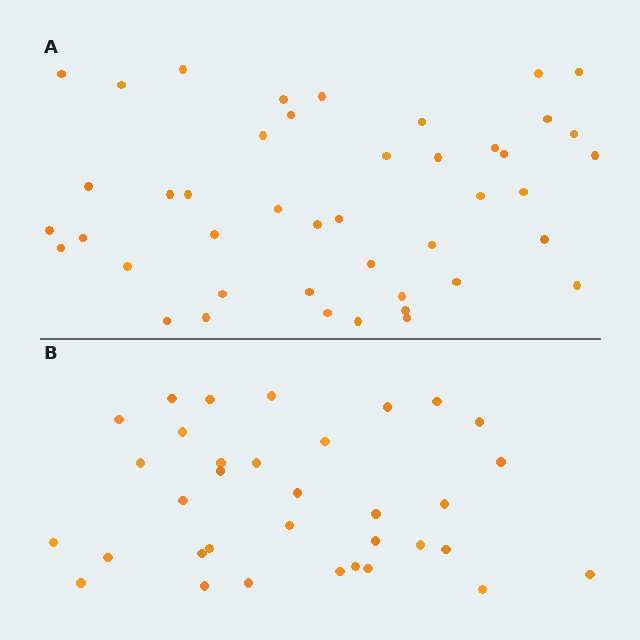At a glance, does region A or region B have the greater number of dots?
Region A (the top region) has more dots.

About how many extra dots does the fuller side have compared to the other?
Region A has roughly 10 or so more dots than region B.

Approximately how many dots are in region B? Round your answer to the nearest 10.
About 30 dots. (The exact count is 34, which rounds to 30.)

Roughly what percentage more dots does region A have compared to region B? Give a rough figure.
About 30% more.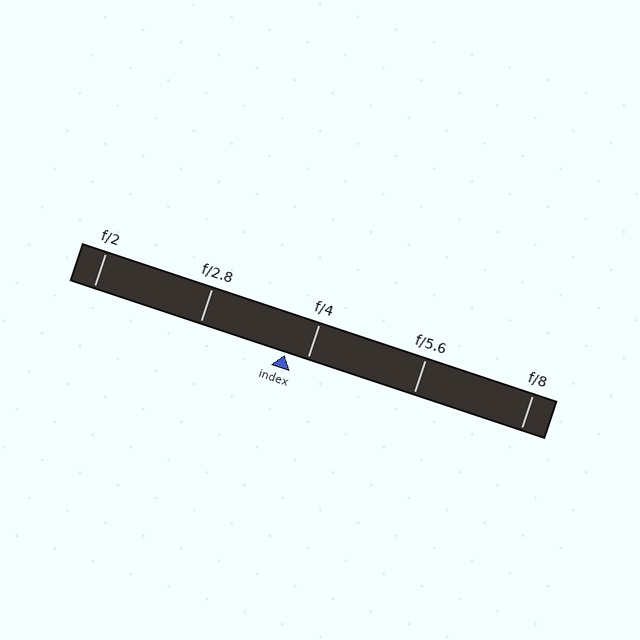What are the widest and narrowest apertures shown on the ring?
The widest aperture shown is f/2 and the narrowest is f/8.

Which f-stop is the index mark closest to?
The index mark is closest to f/4.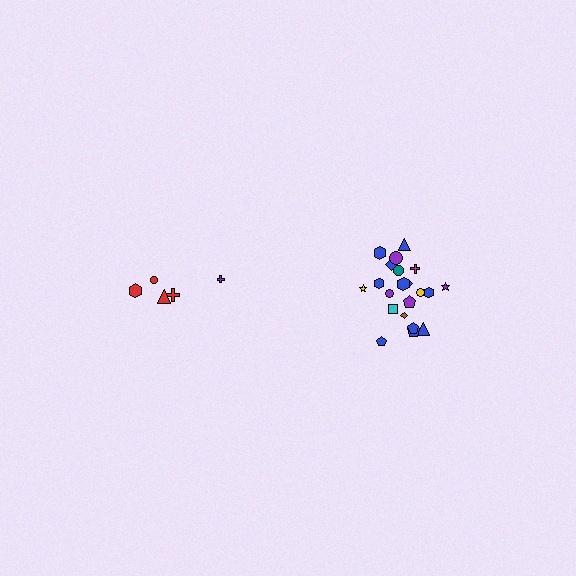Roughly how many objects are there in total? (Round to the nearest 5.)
Roughly 25 objects in total.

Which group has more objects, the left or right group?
The right group.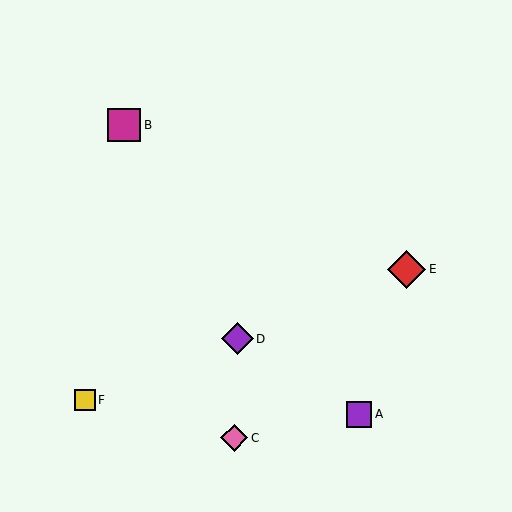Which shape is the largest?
The red diamond (labeled E) is the largest.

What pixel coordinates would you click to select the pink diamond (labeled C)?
Click at (234, 438) to select the pink diamond C.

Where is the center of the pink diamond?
The center of the pink diamond is at (234, 438).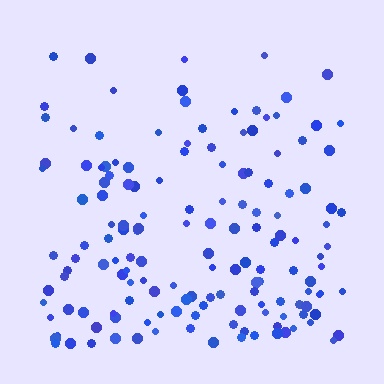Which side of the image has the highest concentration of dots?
The bottom.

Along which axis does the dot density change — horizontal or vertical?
Vertical.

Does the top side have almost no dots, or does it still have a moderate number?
Still a moderate number, just noticeably fewer than the bottom.